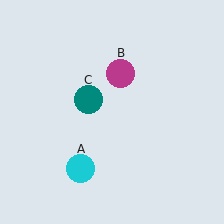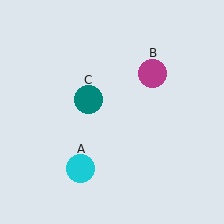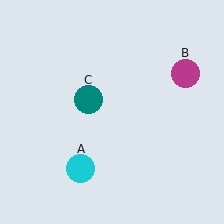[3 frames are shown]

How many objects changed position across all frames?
1 object changed position: magenta circle (object B).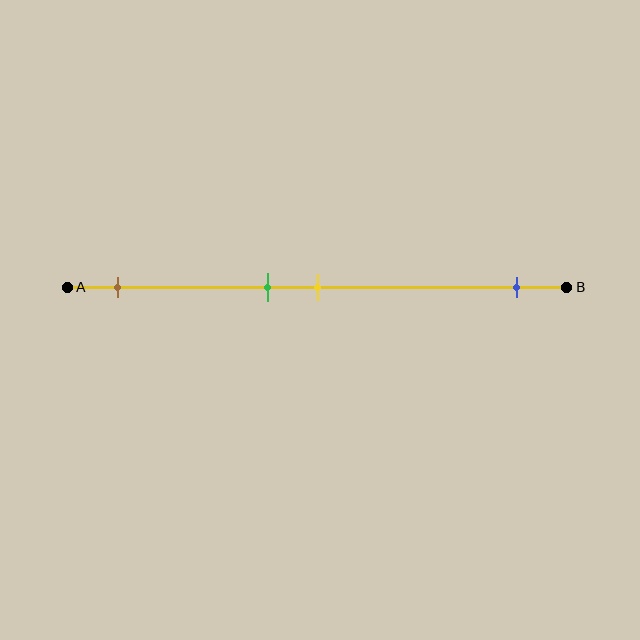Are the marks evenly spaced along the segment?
No, the marks are not evenly spaced.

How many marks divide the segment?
There are 4 marks dividing the segment.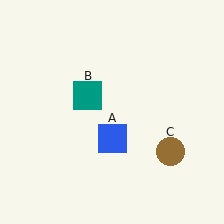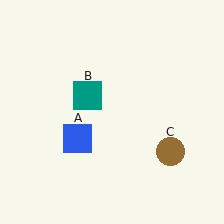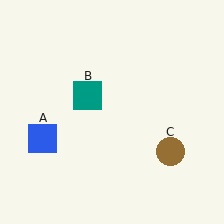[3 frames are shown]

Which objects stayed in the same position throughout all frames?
Teal square (object B) and brown circle (object C) remained stationary.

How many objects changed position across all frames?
1 object changed position: blue square (object A).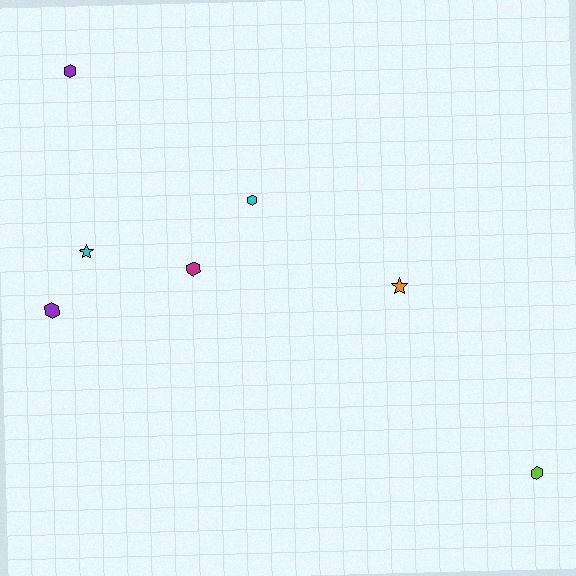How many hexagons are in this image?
There are 5 hexagons.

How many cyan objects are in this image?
There are 2 cyan objects.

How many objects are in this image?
There are 7 objects.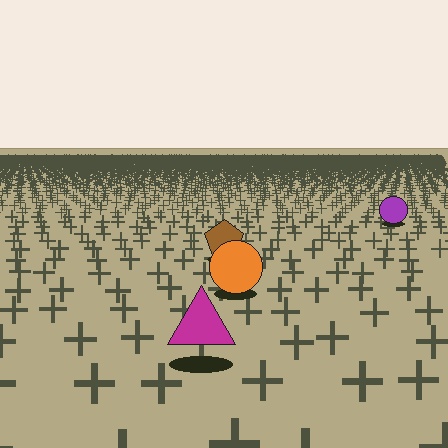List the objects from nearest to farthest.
From nearest to farthest: the magenta triangle, the orange circle, the brown pentagon, the purple circle.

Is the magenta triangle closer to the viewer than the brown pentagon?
Yes. The magenta triangle is closer — you can tell from the texture gradient: the ground texture is coarser near it.